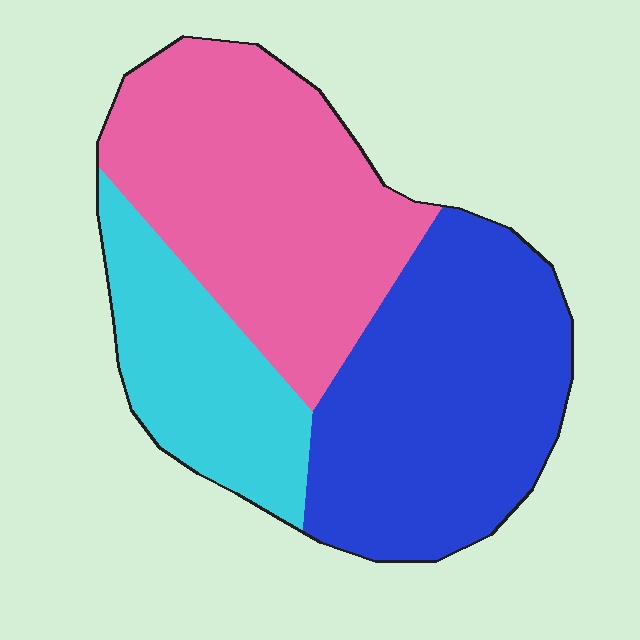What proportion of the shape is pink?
Pink takes up about two fifths (2/5) of the shape.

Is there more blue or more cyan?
Blue.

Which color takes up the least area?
Cyan, at roughly 20%.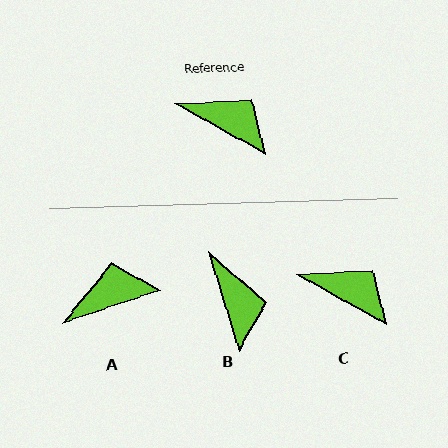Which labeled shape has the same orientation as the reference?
C.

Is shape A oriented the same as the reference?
No, it is off by about 48 degrees.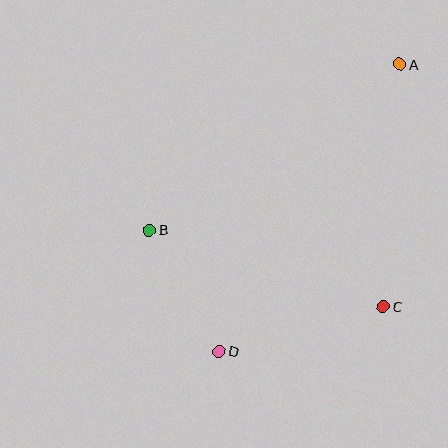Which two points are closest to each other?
Points B and D are closest to each other.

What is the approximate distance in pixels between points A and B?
The distance between A and B is approximately 300 pixels.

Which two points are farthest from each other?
Points A and D are farthest from each other.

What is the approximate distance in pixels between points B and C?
The distance between B and C is approximately 246 pixels.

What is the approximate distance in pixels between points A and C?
The distance between A and C is approximately 242 pixels.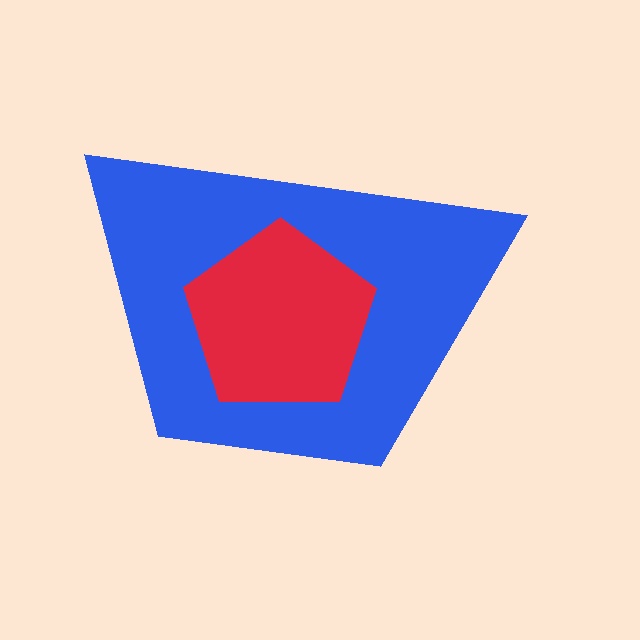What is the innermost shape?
The red pentagon.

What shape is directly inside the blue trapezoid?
The red pentagon.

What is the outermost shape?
The blue trapezoid.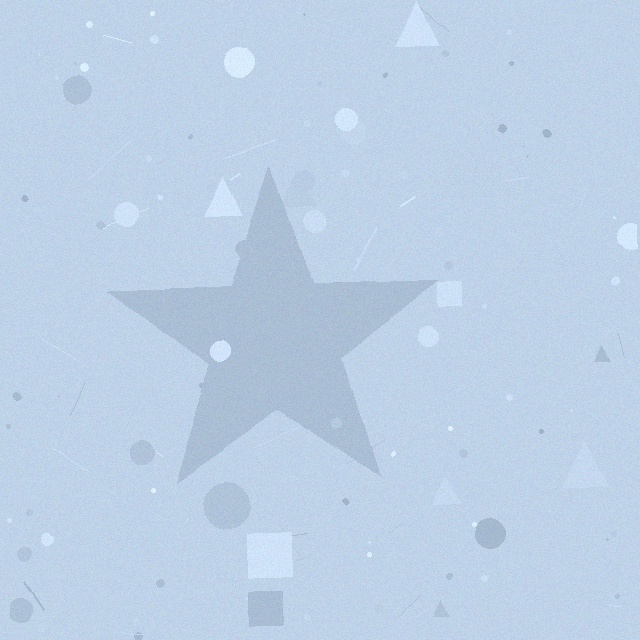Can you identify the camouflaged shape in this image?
The camouflaged shape is a star.